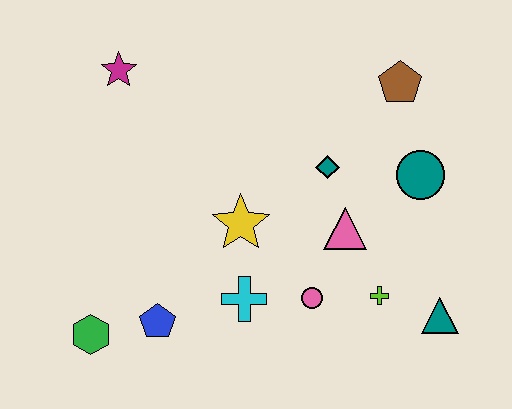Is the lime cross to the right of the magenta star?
Yes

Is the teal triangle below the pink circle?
Yes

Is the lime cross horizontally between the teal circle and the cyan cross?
Yes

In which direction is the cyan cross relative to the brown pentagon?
The cyan cross is below the brown pentagon.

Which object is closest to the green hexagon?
The blue pentagon is closest to the green hexagon.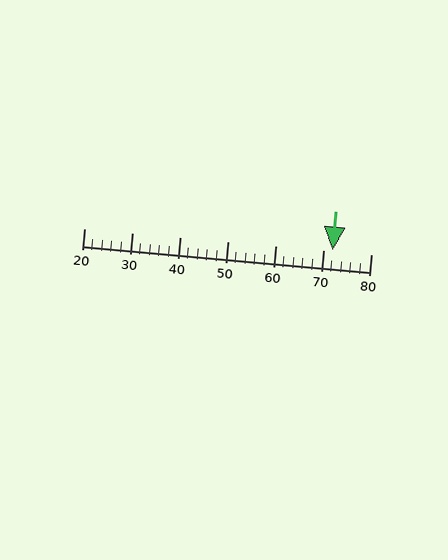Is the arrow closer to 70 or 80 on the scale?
The arrow is closer to 70.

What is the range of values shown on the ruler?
The ruler shows values from 20 to 80.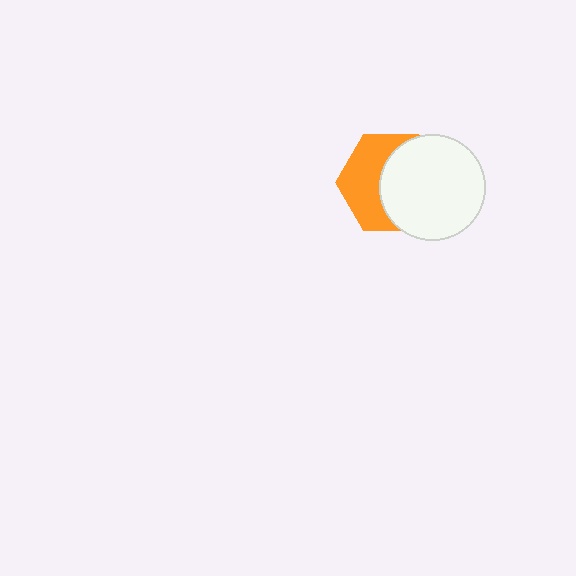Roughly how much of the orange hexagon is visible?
About half of it is visible (roughly 47%).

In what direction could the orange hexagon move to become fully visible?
The orange hexagon could move left. That would shift it out from behind the white circle entirely.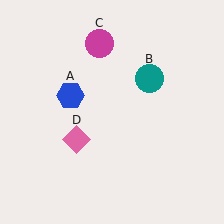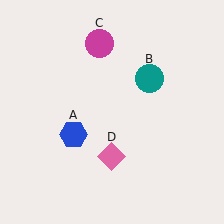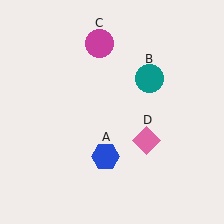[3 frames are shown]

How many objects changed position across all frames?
2 objects changed position: blue hexagon (object A), pink diamond (object D).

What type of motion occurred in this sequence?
The blue hexagon (object A), pink diamond (object D) rotated counterclockwise around the center of the scene.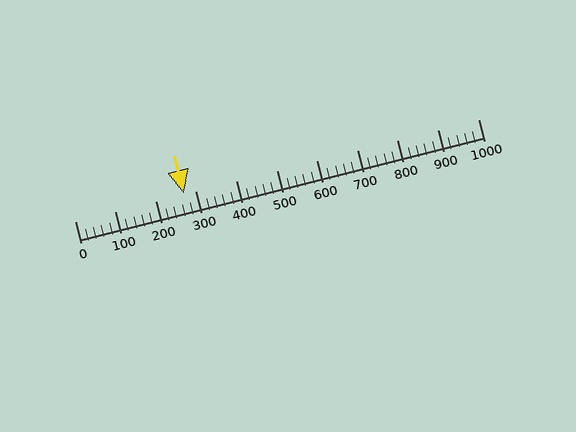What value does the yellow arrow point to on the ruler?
The yellow arrow points to approximately 270.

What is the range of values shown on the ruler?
The ruler shows values from 0 to 1000.